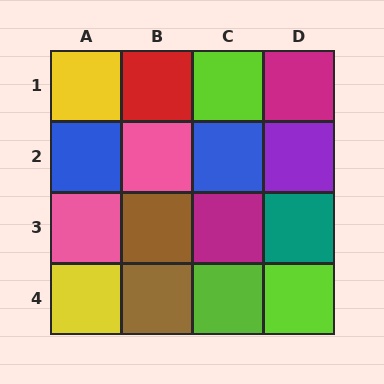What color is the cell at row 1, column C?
Lime.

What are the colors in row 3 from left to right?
Pink, brown, magenta, teal.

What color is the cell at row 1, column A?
Yellow.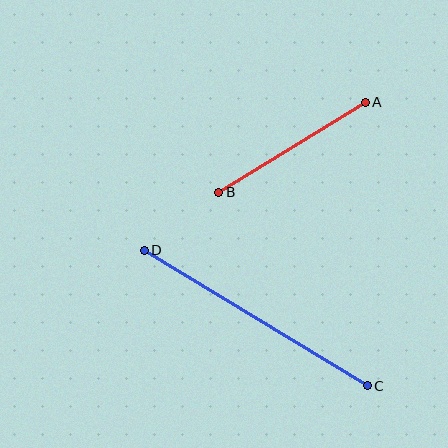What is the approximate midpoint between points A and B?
The midpoint is at approximately (292, 147) pixels.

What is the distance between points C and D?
The distance is approximately 261 pixels.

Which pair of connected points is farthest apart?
Points C and D are farthest apart.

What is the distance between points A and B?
The distance is approximately 172 pixels.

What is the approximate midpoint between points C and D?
The midpoint is at approximately (256, 318) pixels.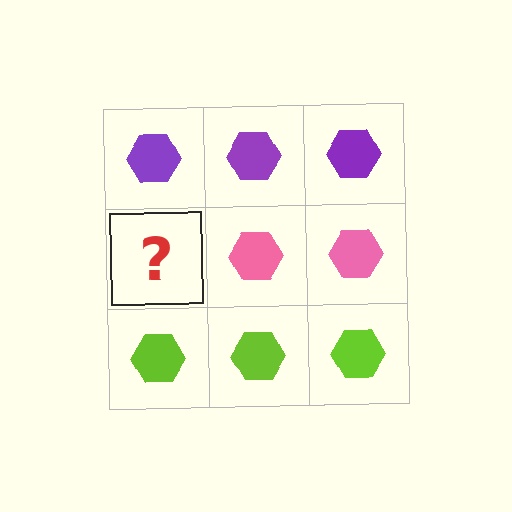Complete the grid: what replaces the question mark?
The question mark should be replaced with a pink hexagon.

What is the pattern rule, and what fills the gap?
The rule is that each row has a consistent color. The gap should be filled with a pink hexagon.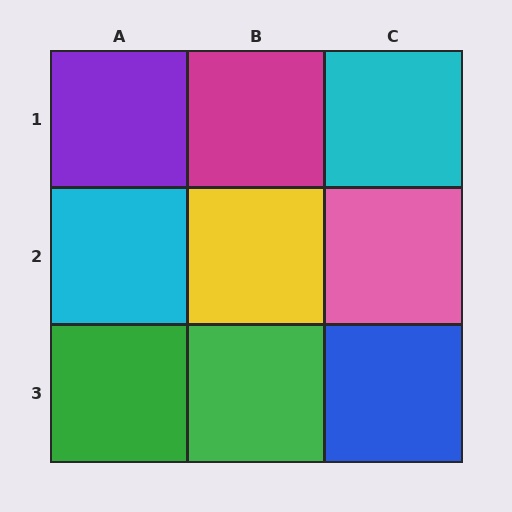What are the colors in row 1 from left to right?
Purple, magenta, cyan.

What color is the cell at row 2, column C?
Pink.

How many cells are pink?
1 cell is pink.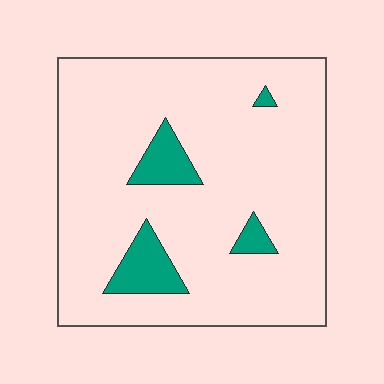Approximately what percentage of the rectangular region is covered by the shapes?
Approximately 10%.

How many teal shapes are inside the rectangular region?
4.